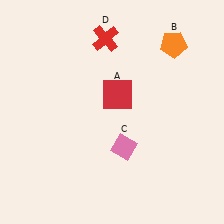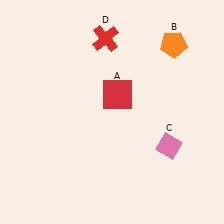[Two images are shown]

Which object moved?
The pink diamond (C) moved right.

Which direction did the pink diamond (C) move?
The pink diamond (C) moved right.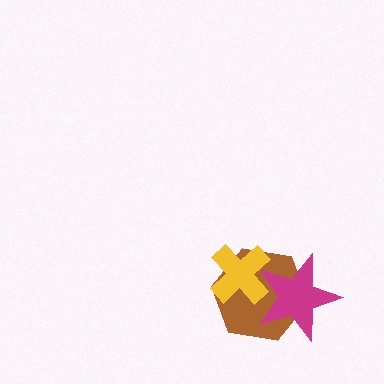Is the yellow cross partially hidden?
Yes, it is partially covered by another shape.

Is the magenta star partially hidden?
No, no other shape covers it.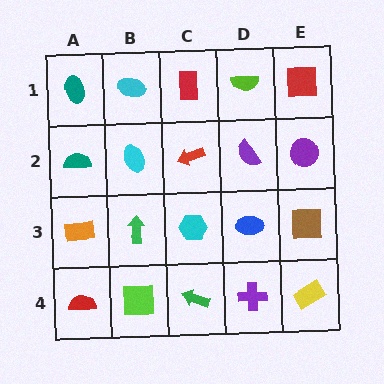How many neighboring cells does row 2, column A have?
3.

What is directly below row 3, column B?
A lime square.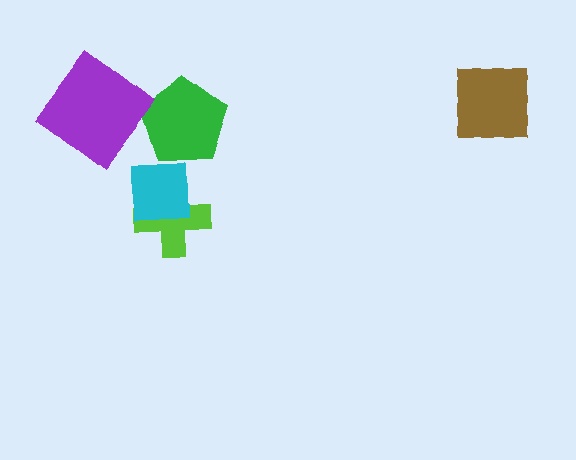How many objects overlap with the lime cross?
1 object overlaps with the lime cross.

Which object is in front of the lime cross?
The cyan square is in front of the lime cross.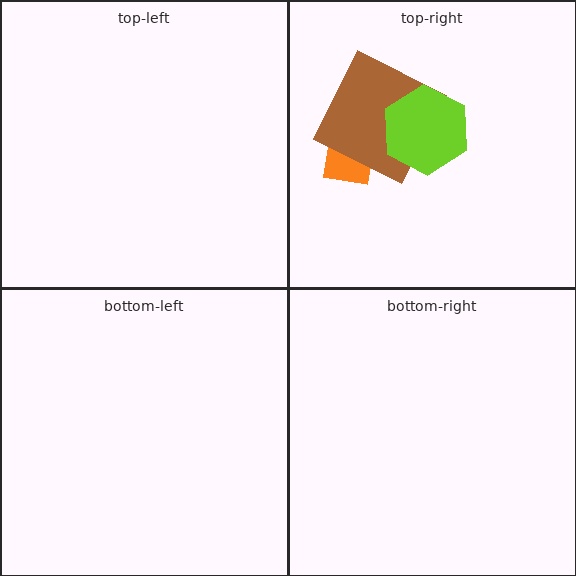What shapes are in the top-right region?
The orange rectangle, the brown square, the lime hexagon.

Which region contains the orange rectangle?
The top-right region.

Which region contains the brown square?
The top-right region.